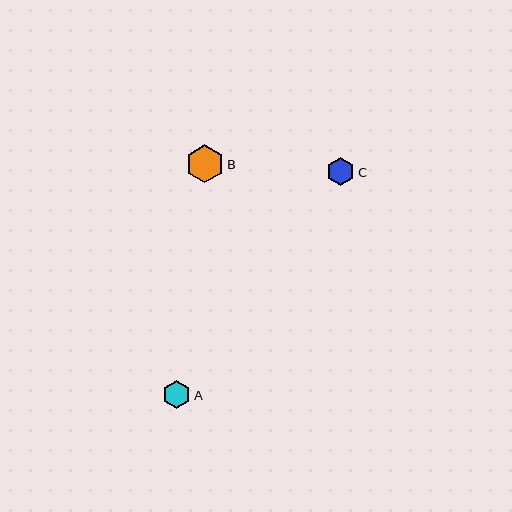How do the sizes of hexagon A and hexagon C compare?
Hexagon A and hexagon C are approximately the same size.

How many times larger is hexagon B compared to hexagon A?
Hexagon B is approximately 1.4 times the size of hexagon A.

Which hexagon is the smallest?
Hexagon C is the smallest with a size of approximately 28 pixels.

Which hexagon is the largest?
Hexagon B is the largest with a size of approximately 38 pixels.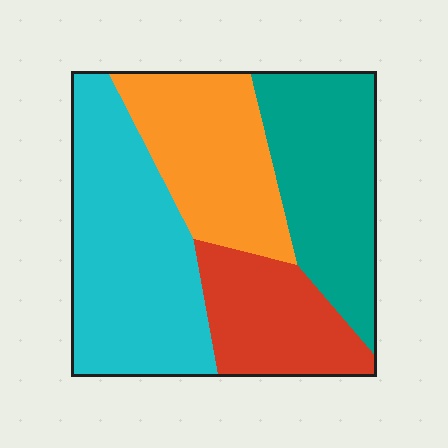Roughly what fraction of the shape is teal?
Teal covers about 25% of the shape.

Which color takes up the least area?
Red, at roughly 20%.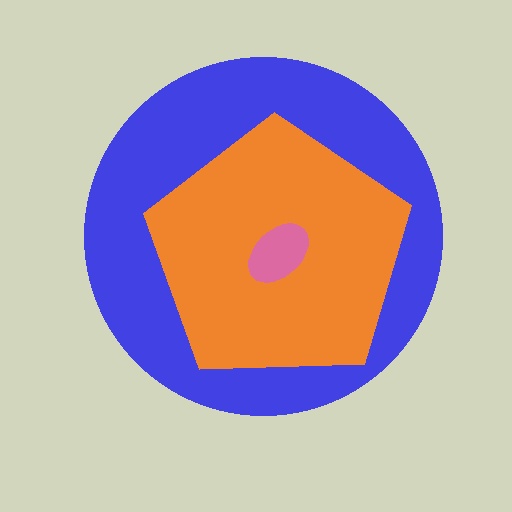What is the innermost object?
The pink ellipse.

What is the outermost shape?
The blue circle.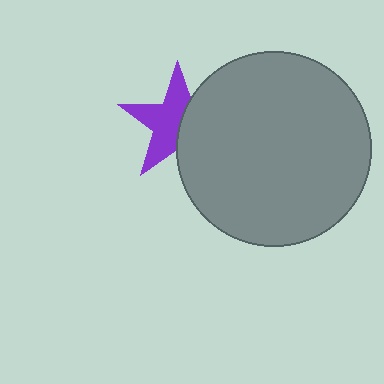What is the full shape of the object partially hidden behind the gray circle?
The partially hidden object is a purple star.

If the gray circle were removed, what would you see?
You would see the complete purple star.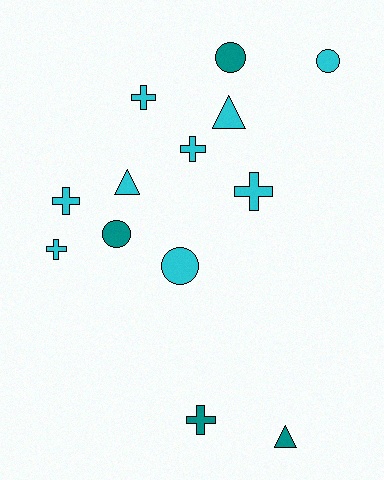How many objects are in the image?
There are 13 objects.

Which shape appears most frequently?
Cross, with 6 objects.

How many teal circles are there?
There are 2 teal circles.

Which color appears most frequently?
Cyan, with 9 objects.